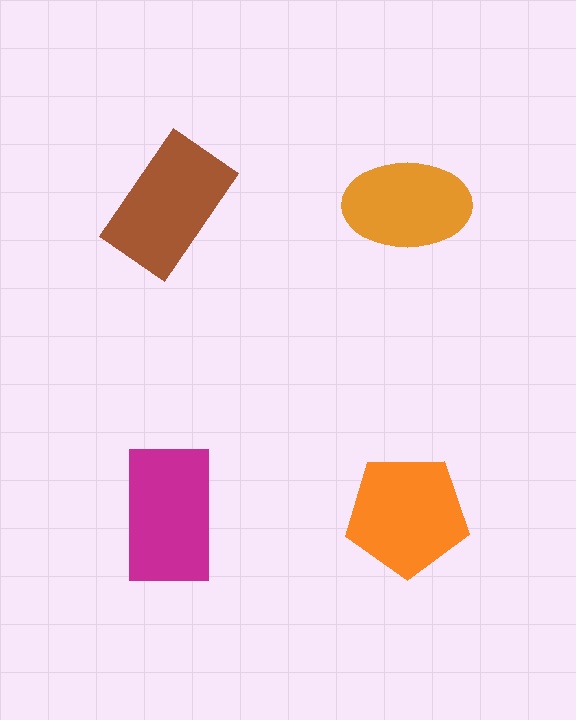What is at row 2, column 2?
An orange pentagon.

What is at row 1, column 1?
A brown rectangle.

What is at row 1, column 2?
An orange ellipse.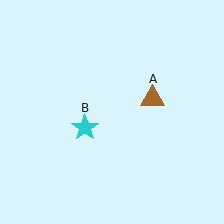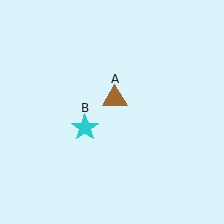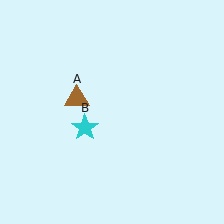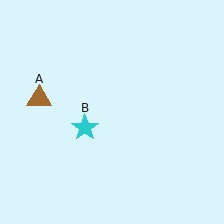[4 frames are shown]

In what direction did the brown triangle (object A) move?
The brown triangle (object A) moved left.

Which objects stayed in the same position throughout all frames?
Cyan star (object B) remained stationary.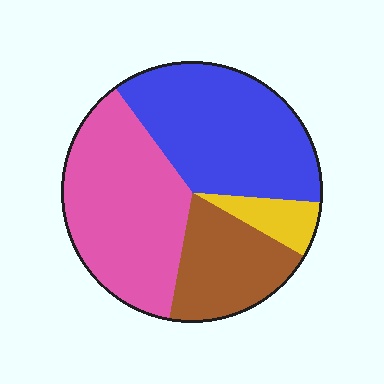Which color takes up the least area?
Yellow, at roughly 5%.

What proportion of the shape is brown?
Brown takes up about one fifth (1/5) of the shape.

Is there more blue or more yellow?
Blue.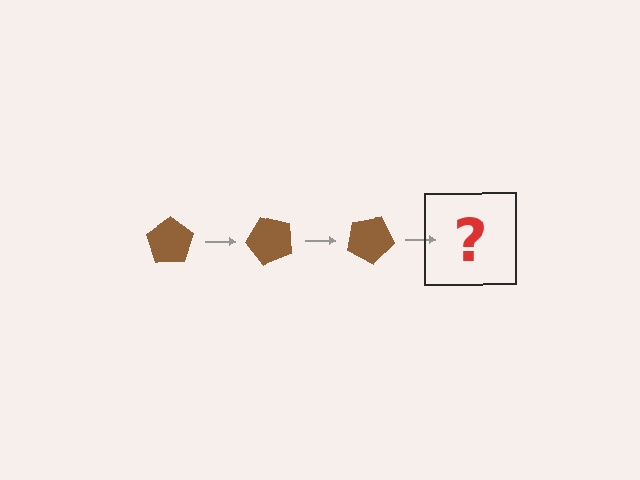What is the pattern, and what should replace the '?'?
The pattern is that the pentagon rotates 50 degrees each step. The '?' should be a brown pentagon rotated 150 degrees.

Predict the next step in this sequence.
The next step is a brown pentagon rotated 150 degrees.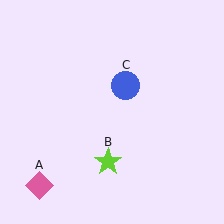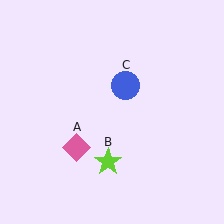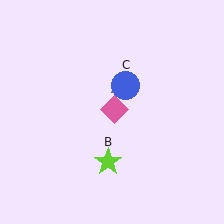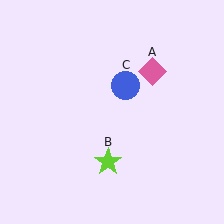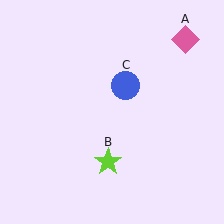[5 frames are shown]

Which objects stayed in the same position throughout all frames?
Lime star (object B) and blue circle (object C) remained stationary.